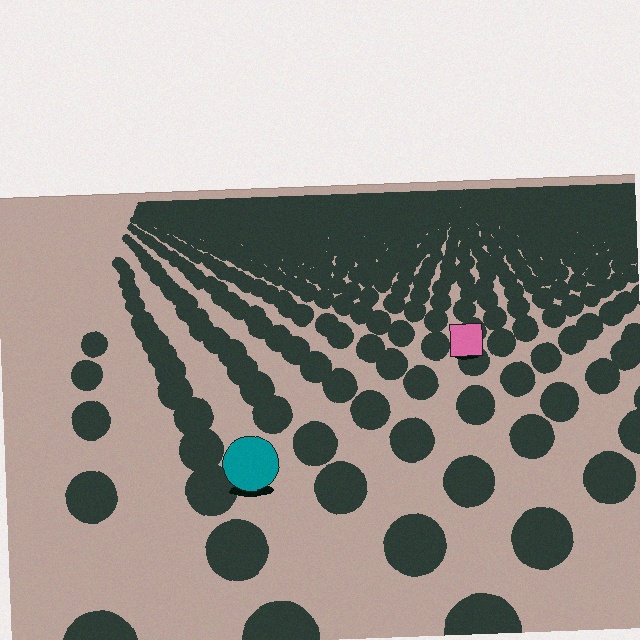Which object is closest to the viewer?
The teal circle is closest. The texture marks near it are larger and more spread out.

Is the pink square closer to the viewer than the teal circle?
No. The teal circle is closer — you can tell from the texture gradient: the ground texture is coarser near it.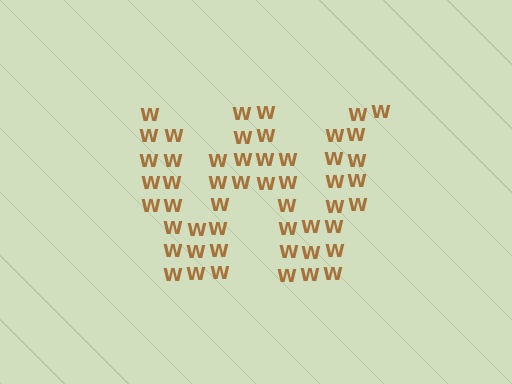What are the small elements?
The small elements are letter W's.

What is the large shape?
The large shape is the letter W.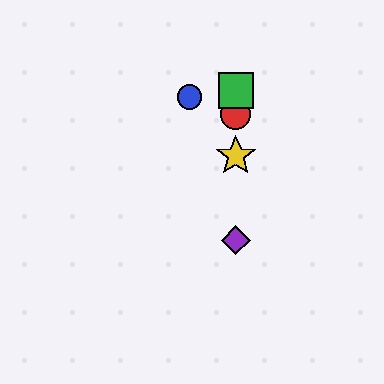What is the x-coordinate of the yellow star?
The yellow star is at x≈236.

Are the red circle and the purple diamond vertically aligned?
Yes, both are at x≈236.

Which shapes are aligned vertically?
The red circle, the green square, the yellow star, the purple diamond are aligned vertically.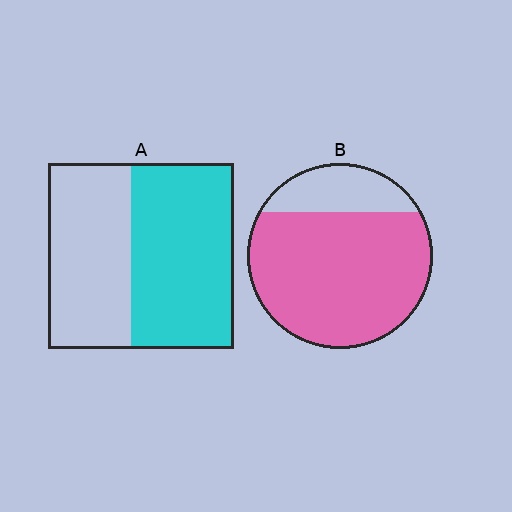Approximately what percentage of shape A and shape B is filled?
A is approximately 55% and B is approximately 80%.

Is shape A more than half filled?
Yes.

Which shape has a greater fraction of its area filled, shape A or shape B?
Shape B.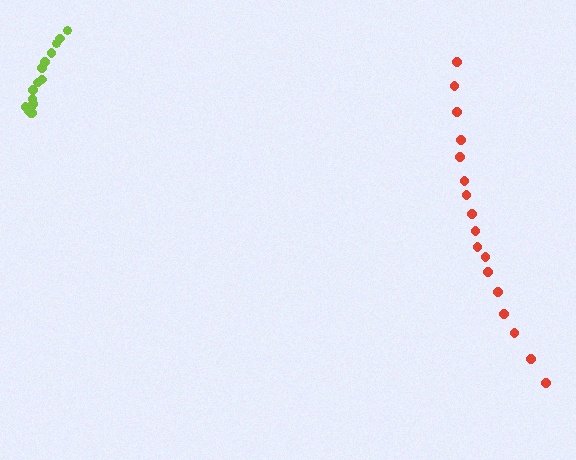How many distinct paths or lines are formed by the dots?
There are 2 distinct paths.